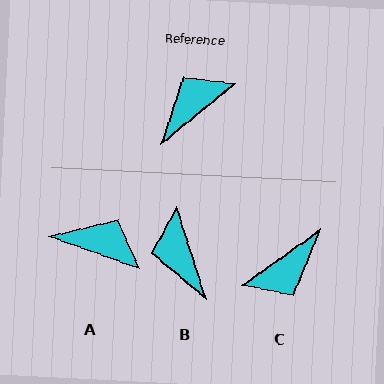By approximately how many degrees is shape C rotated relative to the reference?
Approximately 177 degrees counter-clockwise.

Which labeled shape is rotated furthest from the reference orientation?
C, about 177 degrees away.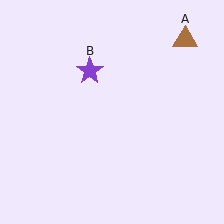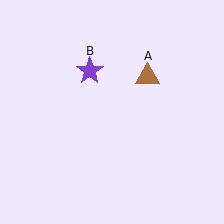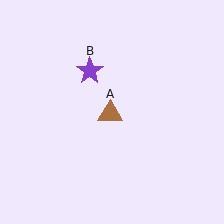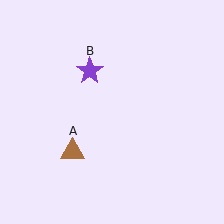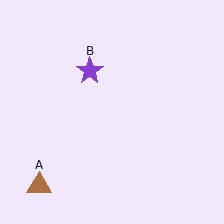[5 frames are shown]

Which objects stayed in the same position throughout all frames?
Purple star (object B) remained stationary.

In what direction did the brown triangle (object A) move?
The brown triangle (object A) moved down and to the left.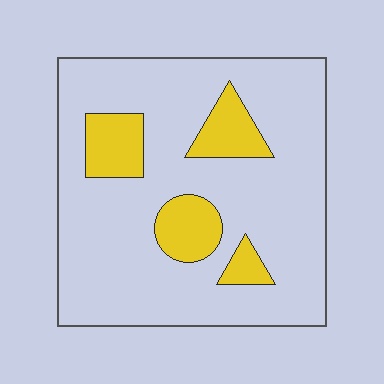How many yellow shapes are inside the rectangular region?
4.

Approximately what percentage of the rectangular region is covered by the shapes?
Approximately 15%.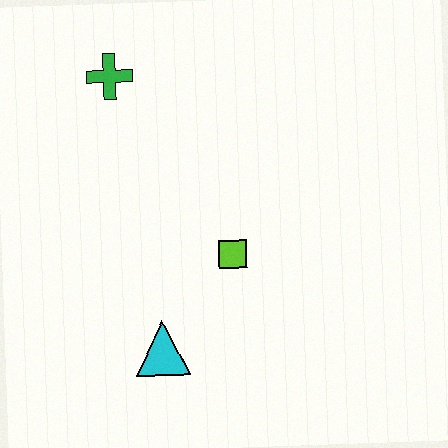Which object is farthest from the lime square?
The green cross is farthest from the lime square.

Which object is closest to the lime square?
The cyan triangle is closest to the lime square.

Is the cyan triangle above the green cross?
No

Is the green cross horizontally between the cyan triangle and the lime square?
No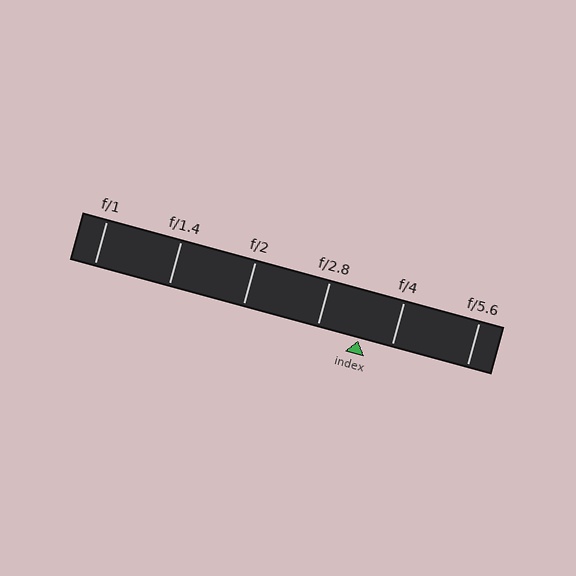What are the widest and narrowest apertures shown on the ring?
The widest aperture shown is f/1 and the narrowest is f/5.6.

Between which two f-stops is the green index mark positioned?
The index mark is between f/2.8 and f/4.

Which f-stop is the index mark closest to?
The index mark is closest to f/4.